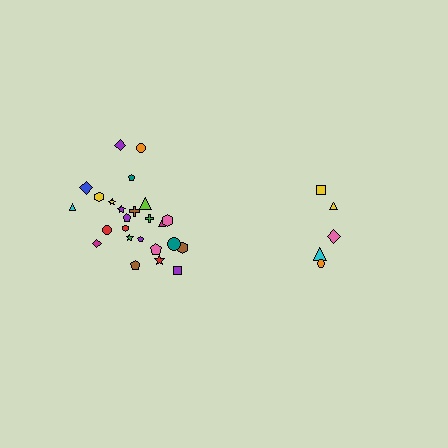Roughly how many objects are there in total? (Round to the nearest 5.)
Roughly 30 objects in total.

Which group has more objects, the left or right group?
The left group.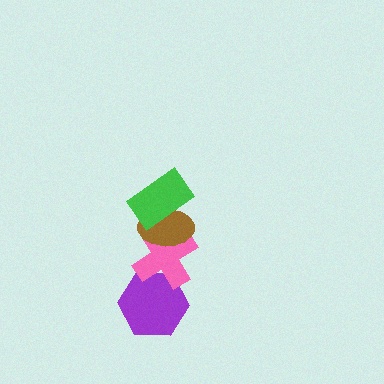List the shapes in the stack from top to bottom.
From top to bottom: the green rectangle, the brown ellipse, the pink cross, the purple hexagon.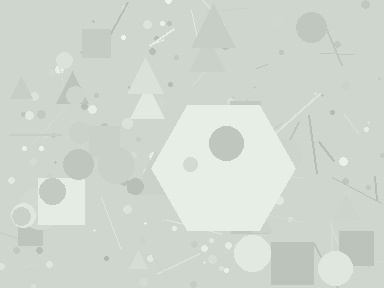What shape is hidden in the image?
A hexagon is hidden in the image.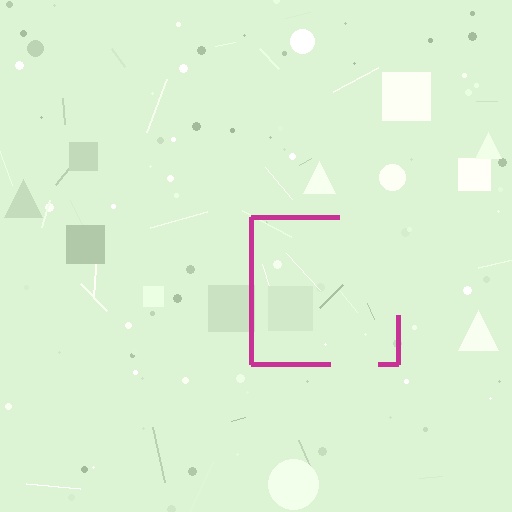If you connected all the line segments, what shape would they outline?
They would outline a square.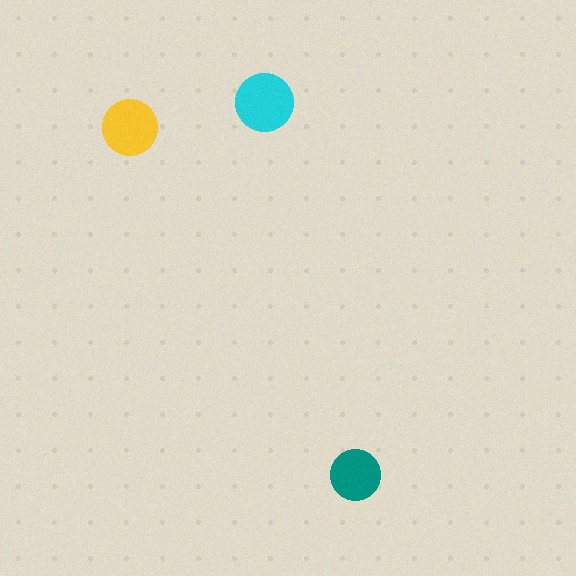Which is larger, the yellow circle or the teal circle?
The yellow one.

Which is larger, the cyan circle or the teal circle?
The cyan one.